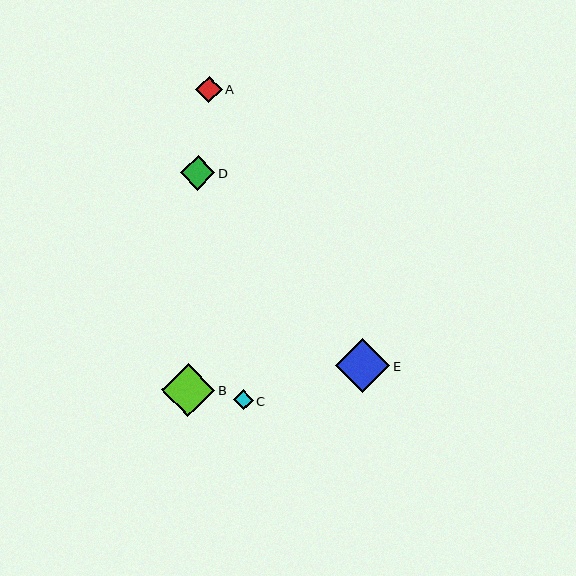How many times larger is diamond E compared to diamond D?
Diamond E is approximately 1.6 times the size of diamond D.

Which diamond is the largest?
Diamond E is the largest with a size of approximately 54 pixels.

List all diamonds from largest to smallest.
From largest to smallest: E, B, D, A, C.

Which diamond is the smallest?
Diamond C is the smallest with a size of approximately 20 pixels.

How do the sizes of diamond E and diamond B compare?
Diamond E and diamond B are approximately the same size.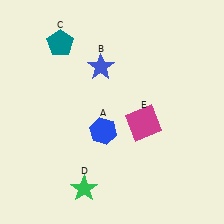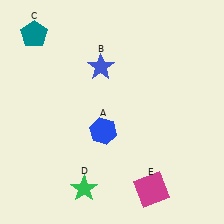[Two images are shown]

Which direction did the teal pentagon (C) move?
The teal pentagon (C) moved left.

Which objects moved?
The objects that moved are: the teal pentagon (C), the magenta square (E).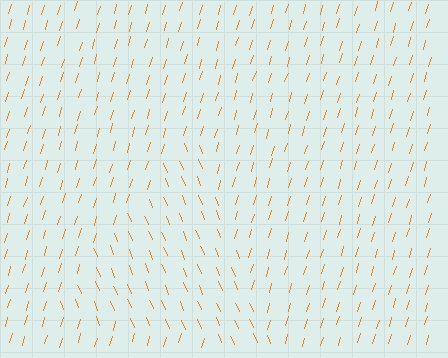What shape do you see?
I see a triangle.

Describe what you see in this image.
The image is filled with small orange line segments. A triangle region in the image has lines oriented differently from the surrounding lines, creating a visible texture boundary.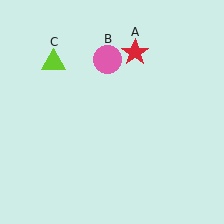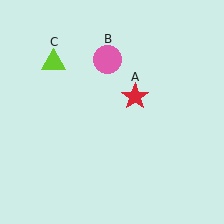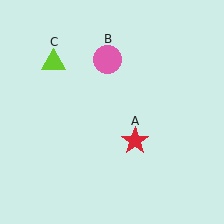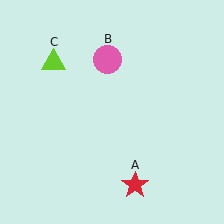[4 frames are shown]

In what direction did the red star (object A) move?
The red star (object A) moved down.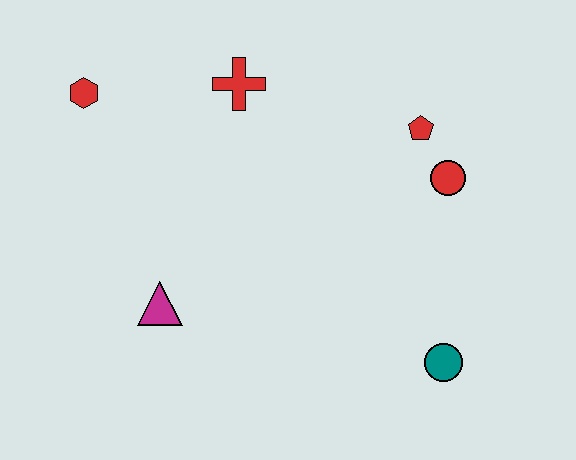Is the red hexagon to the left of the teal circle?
Yes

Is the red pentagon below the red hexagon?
Yes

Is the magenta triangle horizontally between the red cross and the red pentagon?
No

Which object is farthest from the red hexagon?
The teal circle is farthest from the red hexagon.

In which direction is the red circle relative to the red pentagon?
The red circle is below the red pentagon.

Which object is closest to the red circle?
The red pentagon is closest to the red circle.